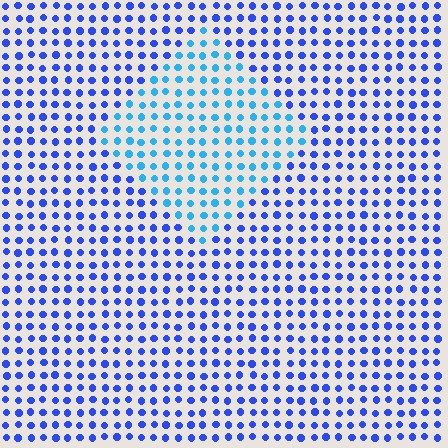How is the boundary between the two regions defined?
The boundary is defined purely by a slight shift in hue (about 33 degrees). Spacing, size, and orientation are identical on both sides.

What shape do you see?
I see a diamond.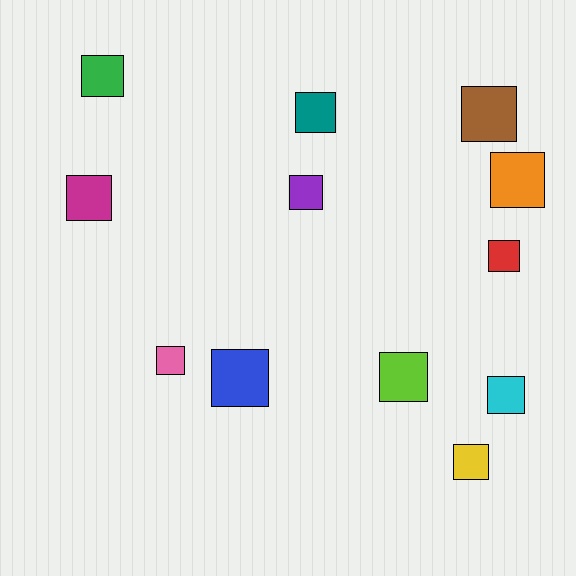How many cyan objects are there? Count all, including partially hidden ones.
There is 1 cyan object.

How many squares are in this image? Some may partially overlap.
There are 12 squares.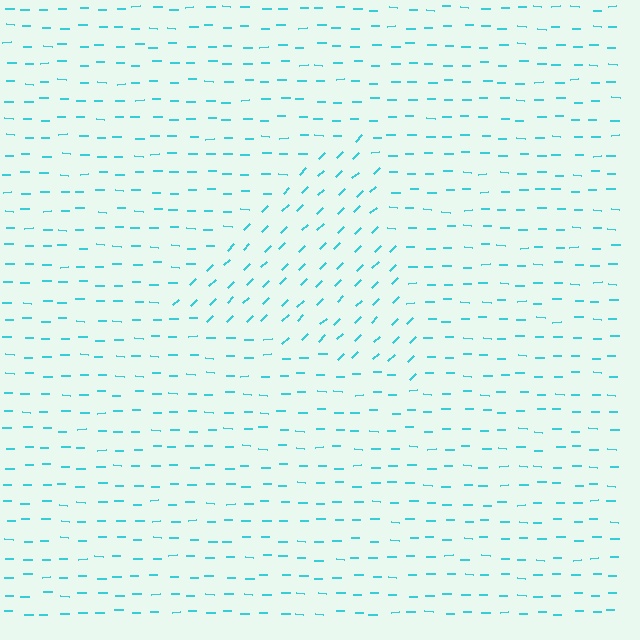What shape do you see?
I see a triangle.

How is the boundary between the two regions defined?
The boundary is defined purely by a change in line orientation (approximately 45 degrees difference). All lines are the same color and thickness.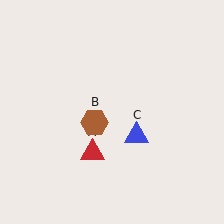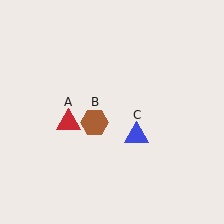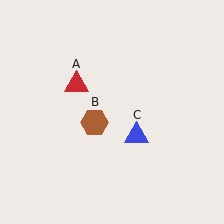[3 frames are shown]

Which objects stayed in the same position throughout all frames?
Brown hexagon (object B) and blue triangle (object C) remained stationary.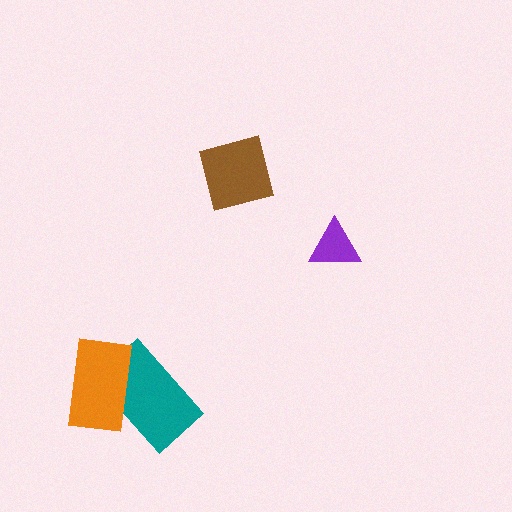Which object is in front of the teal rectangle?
The orange rectangle is in front of the teal rectangle.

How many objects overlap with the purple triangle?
0 objects overlap with the purple triangle.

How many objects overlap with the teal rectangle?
1 object overlaps with the teal rectangle.